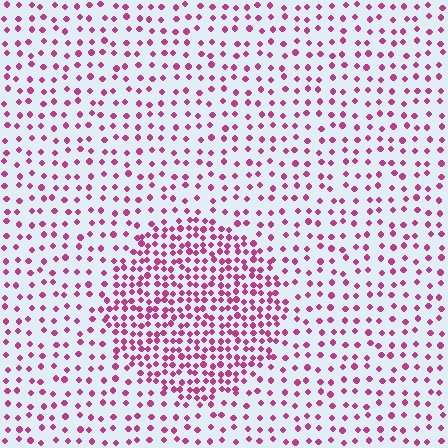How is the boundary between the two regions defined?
The boundary is defined by a change in element density (approximately 2.3x ratio). All elements are the same color, size, and shape.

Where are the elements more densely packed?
The elements are more densely packed inside the circle boundary.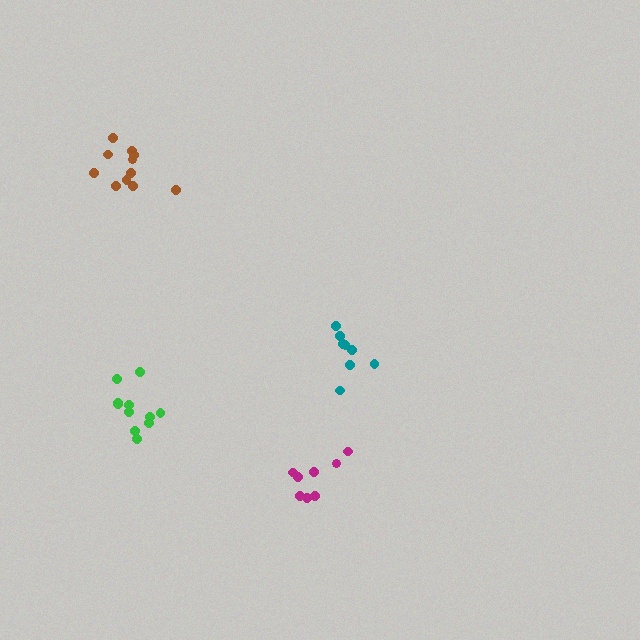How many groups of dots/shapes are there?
There are 4 groups.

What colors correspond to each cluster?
The clusters are colored: teal, green, brown, magenta.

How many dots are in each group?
Group 1: 8 dots, Group 2: 11 dots, Group 3: 11 dots, Group 4: 8 dots (38 total).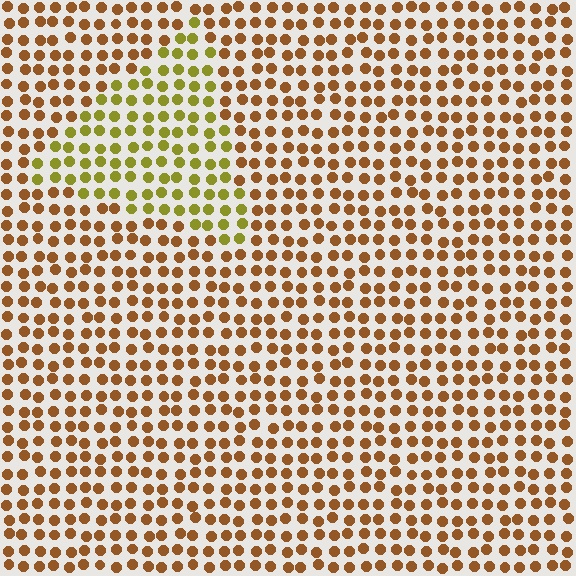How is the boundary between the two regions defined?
The boundary is defined purely by a slight shift in hue (about 38 degrees). Spacing, size, and orientation are identical on both sides.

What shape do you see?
I see a triangle.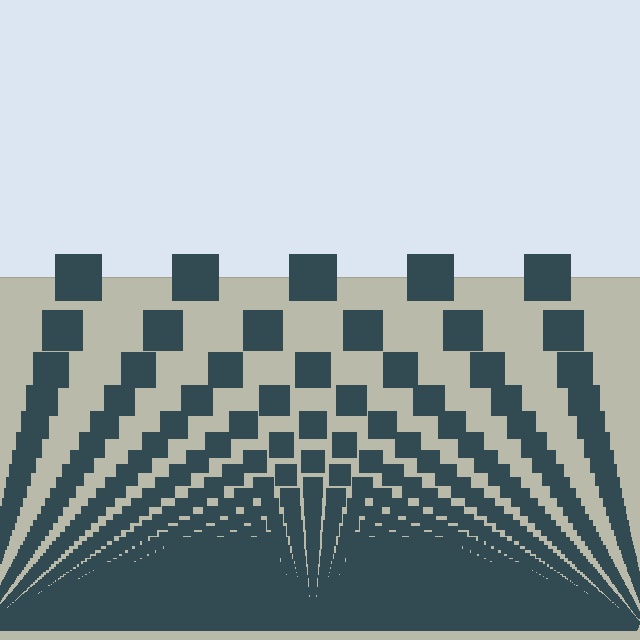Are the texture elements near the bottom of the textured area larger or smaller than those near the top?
Smaller. The gradient is inverted — elements near the bottom are smaller and denser.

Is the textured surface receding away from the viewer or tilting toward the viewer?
The surface appears to tilt toward the viewer. Texture elements get larger and sparser toward the top.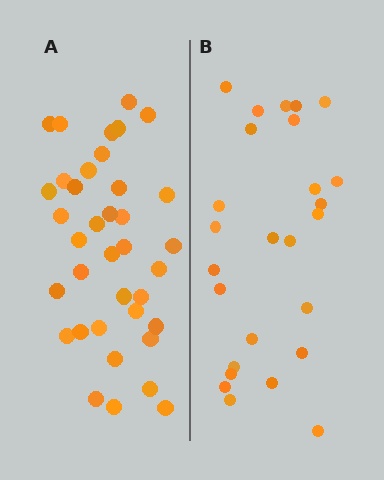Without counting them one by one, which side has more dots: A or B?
Region A (the left region) has more dots.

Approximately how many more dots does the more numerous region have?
Region A has roughly 12 or so more dots than region B.